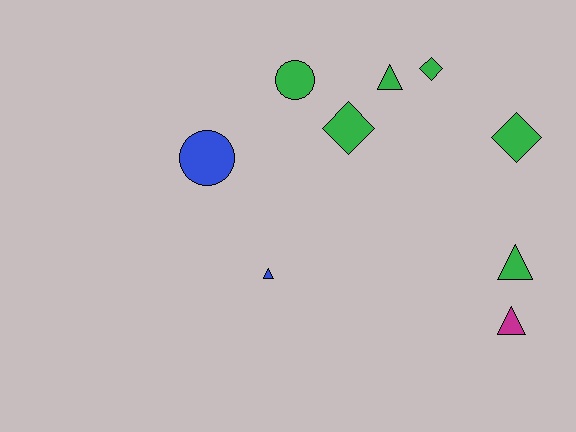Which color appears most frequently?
Green, with 6 objects.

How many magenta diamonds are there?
There are no magenta diamonds.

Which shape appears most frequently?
Triangle, with 4 objects.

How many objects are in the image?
There are 9 objects.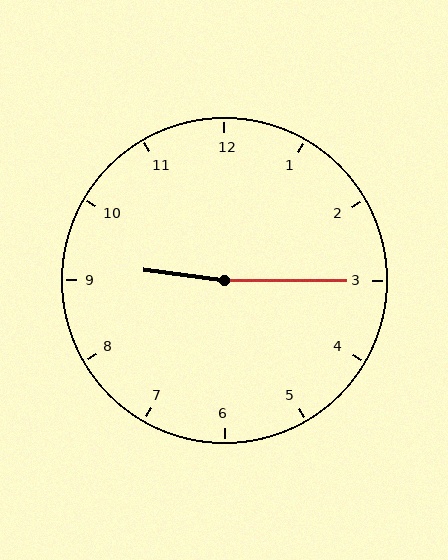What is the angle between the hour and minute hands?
Approximately 172 degrees.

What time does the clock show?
9:15.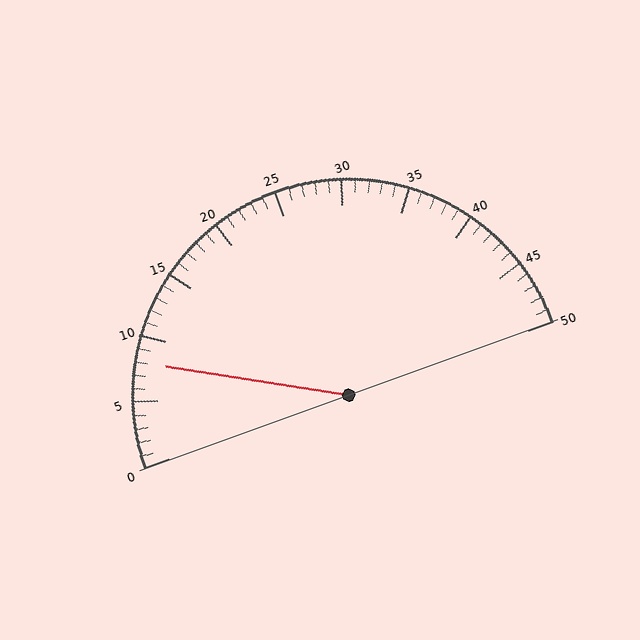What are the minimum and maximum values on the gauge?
The gauge ranges from 0 to 50.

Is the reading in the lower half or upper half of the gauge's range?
The reading is in the lower half of the range (0 to 50).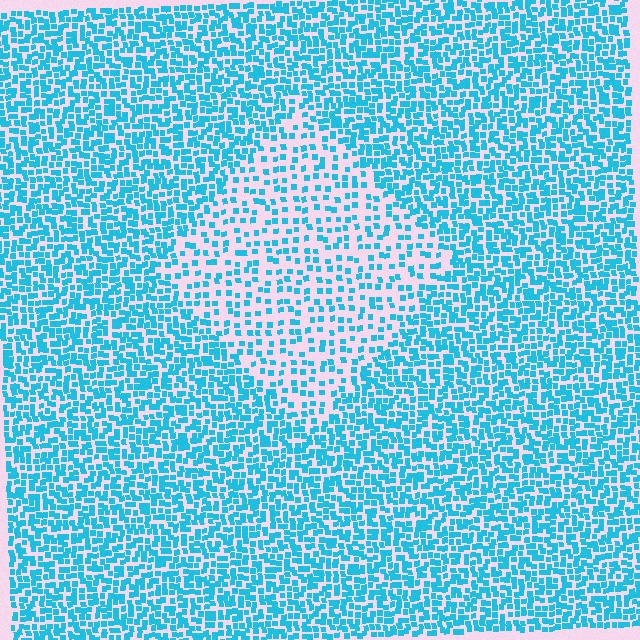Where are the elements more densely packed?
The elements are more densely packed outside the diamond boundary.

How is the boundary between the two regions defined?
The boundary is defined by a change in element density (approximately 2.2x ratio). All elements are the same color, size, and shape.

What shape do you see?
I see a diamond.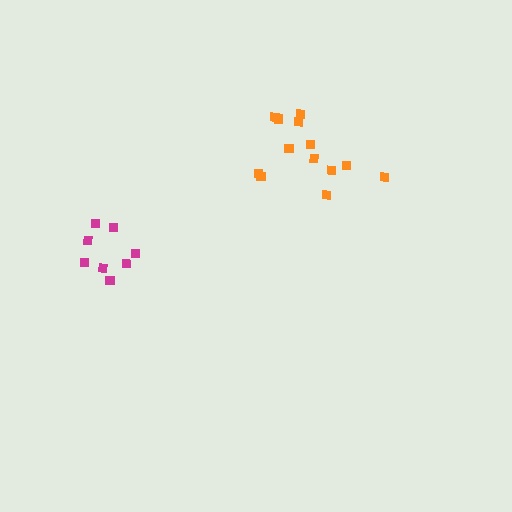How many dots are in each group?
Group 1: 8 dots, Group 2: 14 dots (22 total).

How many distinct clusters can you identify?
There are 2 distinct clusters.